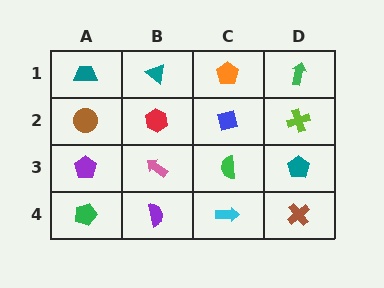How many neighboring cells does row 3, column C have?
4.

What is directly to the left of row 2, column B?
A brown circle.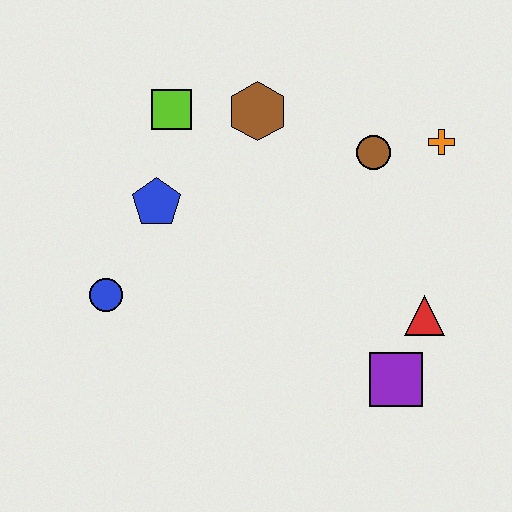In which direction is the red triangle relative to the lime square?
The red triangle is to the right of the lime square.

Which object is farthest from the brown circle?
The blue circle is farthest from the brown circle.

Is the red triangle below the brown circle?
Yes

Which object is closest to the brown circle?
The orange cross is closest to the brown circle.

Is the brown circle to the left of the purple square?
Yes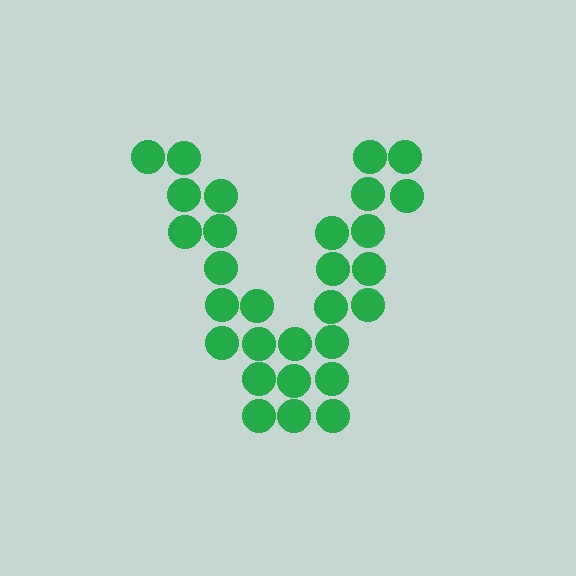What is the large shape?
The large shape is the letter V.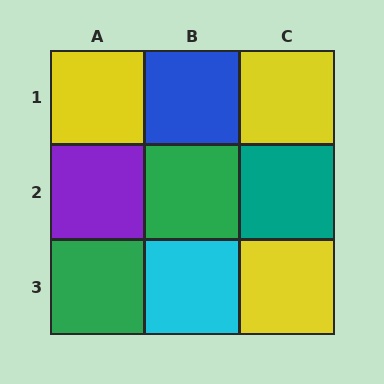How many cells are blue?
1 cell is blue.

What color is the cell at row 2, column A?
Purple.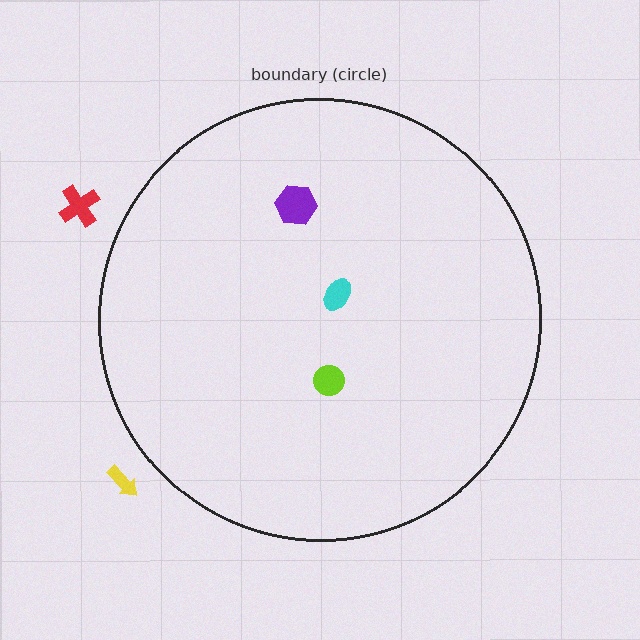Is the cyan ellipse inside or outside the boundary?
Inside.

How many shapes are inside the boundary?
3 inside, 2 outside.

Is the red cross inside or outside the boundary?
Outside.